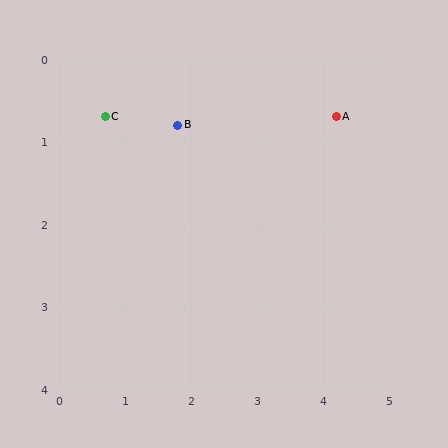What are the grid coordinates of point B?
Point B is at approximately (1.8, 0.8).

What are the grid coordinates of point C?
Point C is at approximately (0.7, 0.7).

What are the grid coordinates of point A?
Point A is at approximately (4.2, 0.7).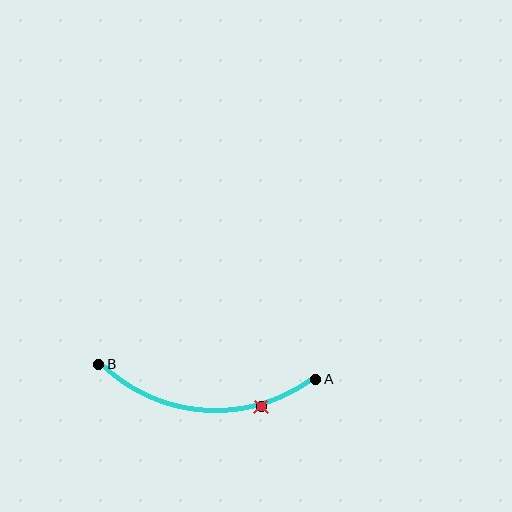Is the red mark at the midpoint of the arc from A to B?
No. The red mark lies on the arc but is closer to endpoint A. The arc midpoint would be at the point on the curve equidistant along the arc from both A and B.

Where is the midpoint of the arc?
The arc midpoint is the point on the curve farthest from the straight line joining A and B. It sits below that line.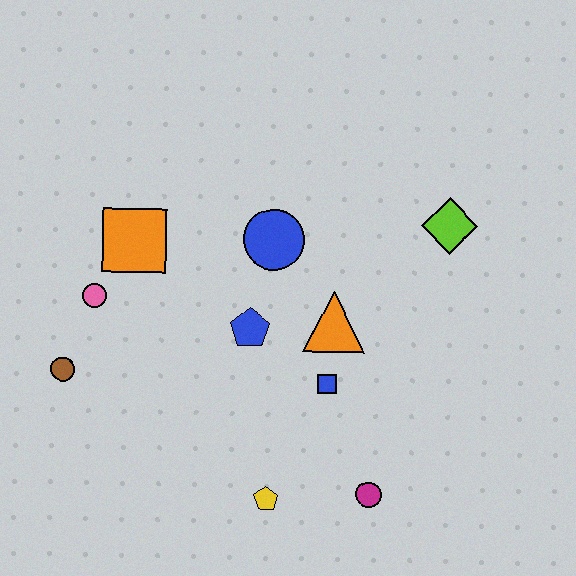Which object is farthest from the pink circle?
The lime diamond is farthest from the pink circle.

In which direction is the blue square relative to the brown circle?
The blue square is to the right of the brown circle.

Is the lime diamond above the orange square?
Yes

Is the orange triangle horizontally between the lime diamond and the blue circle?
Yes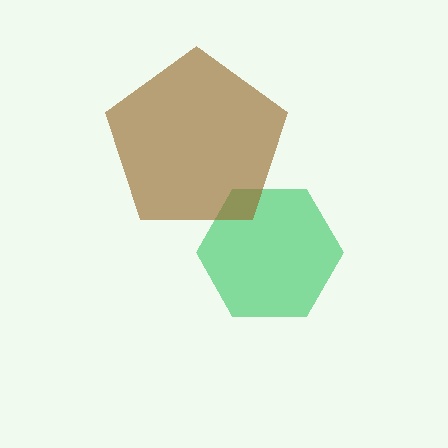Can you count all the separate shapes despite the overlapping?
Yes, there are 2 separate shapes.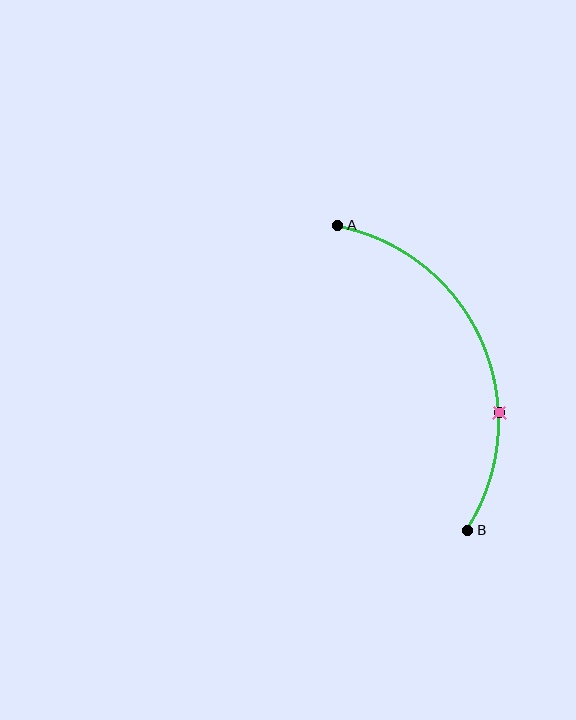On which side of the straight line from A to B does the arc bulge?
The arc bulges to the right of the straight line connecting A and B.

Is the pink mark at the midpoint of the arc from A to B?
No. The pink mark lies on the arc but is closer to endpoint B. The arc midpoint would be at the point on the curve equidistant along the arc from both A and B.